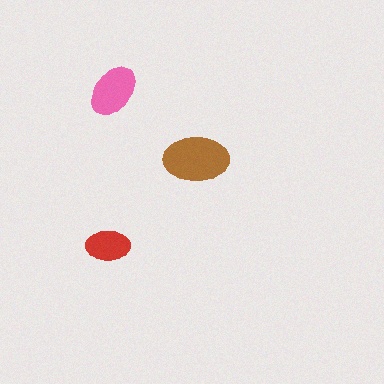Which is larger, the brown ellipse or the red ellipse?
The brown one.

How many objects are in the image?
There are 3 objects in the image.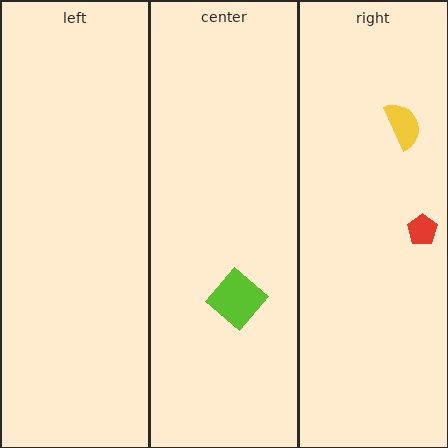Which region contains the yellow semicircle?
The right region.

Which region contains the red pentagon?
The right region.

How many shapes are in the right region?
2.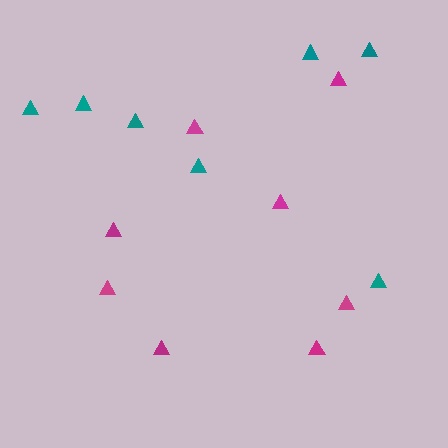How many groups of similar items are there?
There are 2 groups: one group of teal triangles (7) and one group of magenta triangles (8).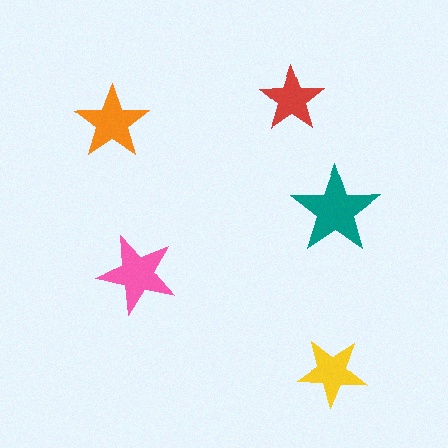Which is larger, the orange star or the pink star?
The pink one.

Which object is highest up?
The red star is topmost.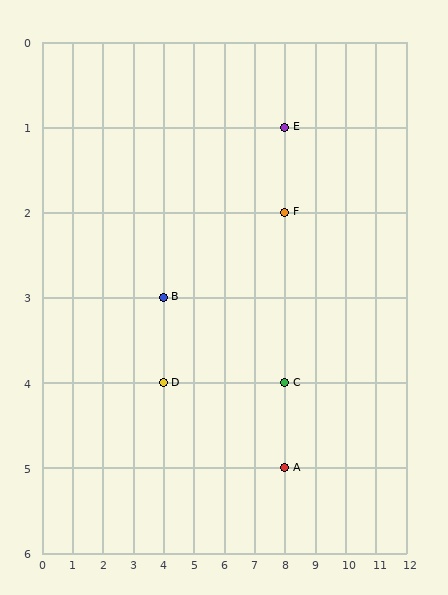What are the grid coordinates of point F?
Point F is at grid coordinates (8, 2).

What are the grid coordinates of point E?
Point E is at grid coordinates (8, 1).